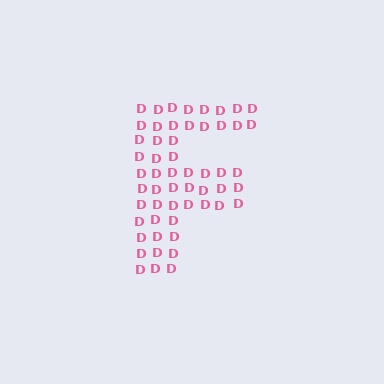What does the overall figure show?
The overall figure shows the letter F.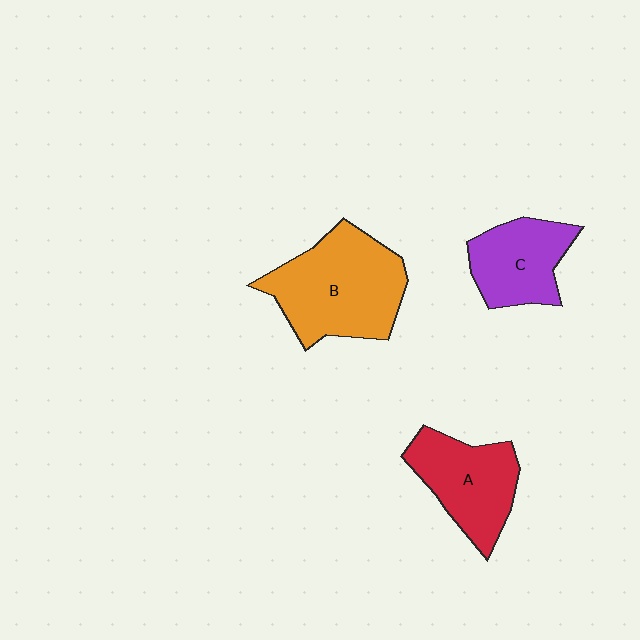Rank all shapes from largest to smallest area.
From largest to smallest: B (orange), A (red), C (purple).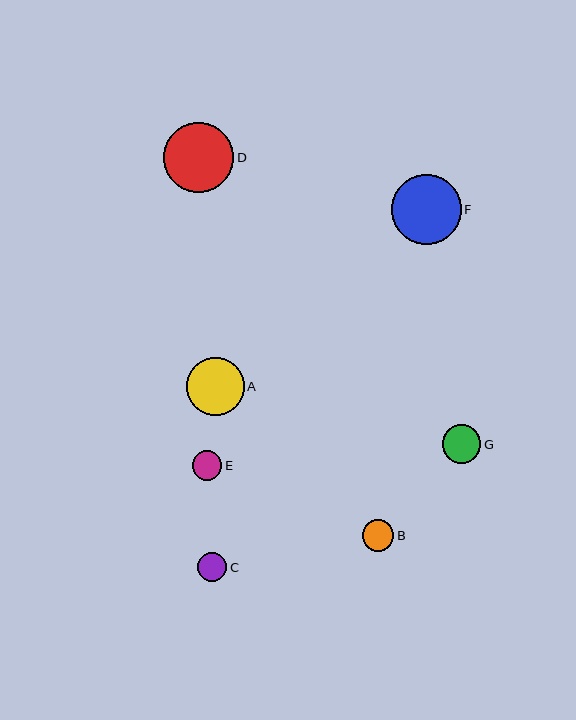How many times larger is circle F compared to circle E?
Circle F is approximately 2.3 times the size of circle E.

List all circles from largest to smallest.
From largest to smallest: D, F, A, G, B, E, C.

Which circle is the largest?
Circle D is the largest with a size of approximately 70 pixels.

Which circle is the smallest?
Circle C is the smallest with a size of approximately 29 pixels.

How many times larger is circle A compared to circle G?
Circle A is approximately 1.5 times the size of circle G.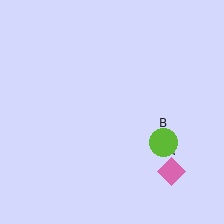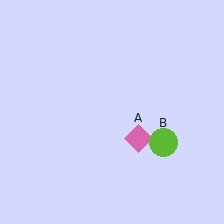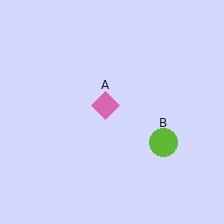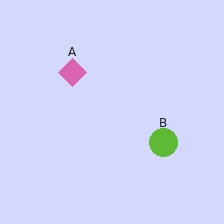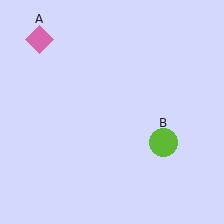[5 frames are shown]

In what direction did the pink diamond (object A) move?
The pink diamond (object A) moved up and to the left.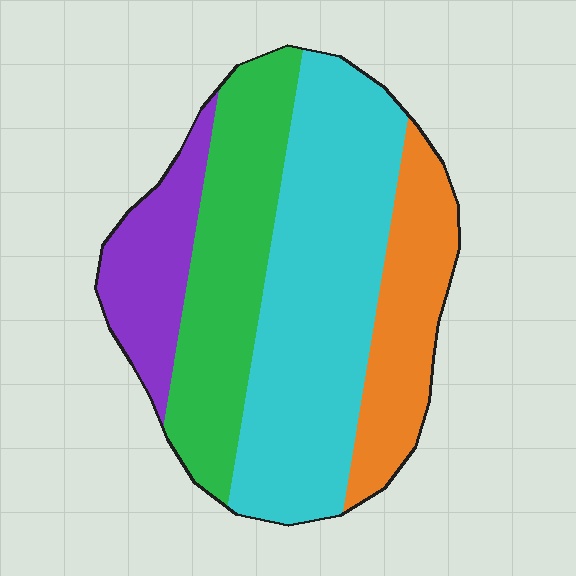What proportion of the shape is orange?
Orange covers roughly 20% of the shape.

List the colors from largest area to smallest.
From largest to smallest: cyan, green, orange, purple.